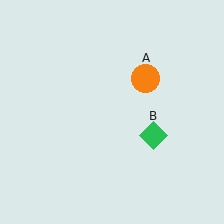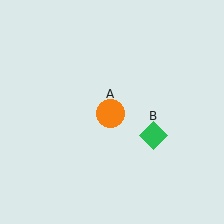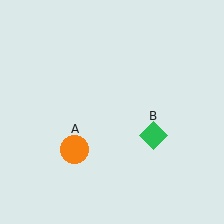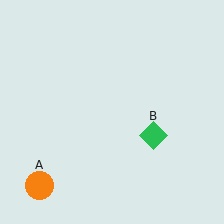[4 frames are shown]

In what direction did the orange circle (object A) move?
The orange circle (object A) moved down and to the left.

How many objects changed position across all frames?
1 object changed position: orange circle (object A).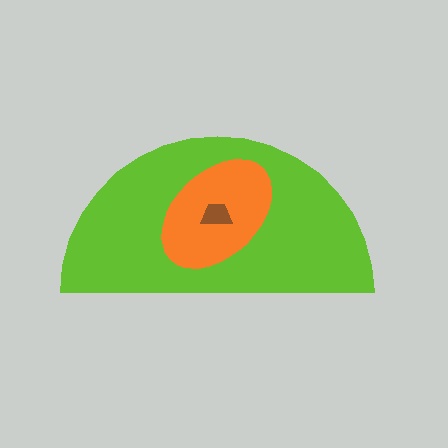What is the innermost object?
The brown trapezoid.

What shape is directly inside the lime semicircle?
The orange ellipse.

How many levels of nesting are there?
3.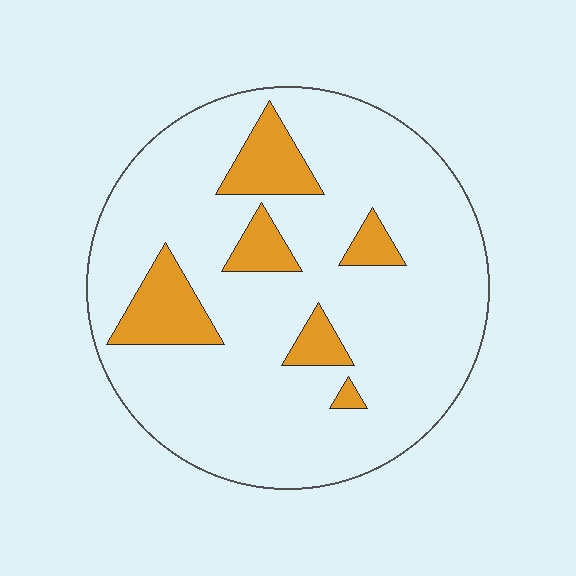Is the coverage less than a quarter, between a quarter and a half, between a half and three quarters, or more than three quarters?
Less than a quarter.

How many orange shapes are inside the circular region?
6.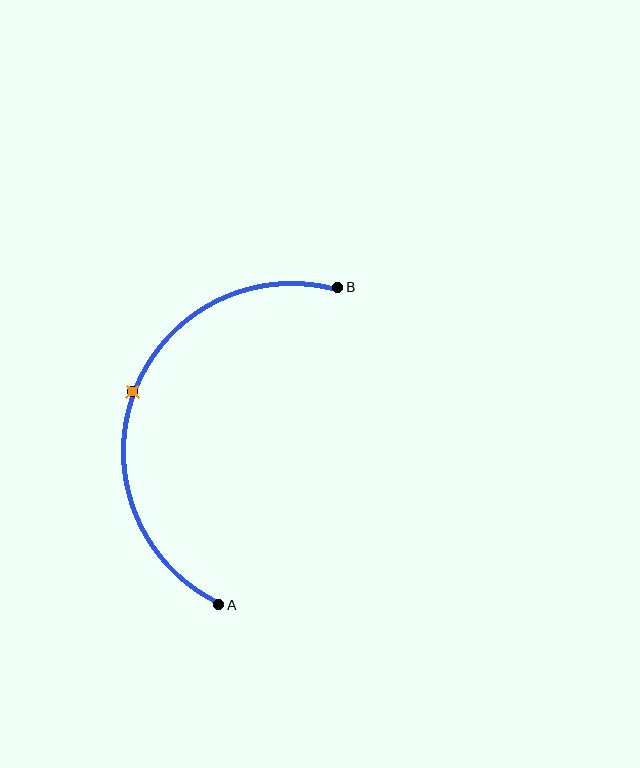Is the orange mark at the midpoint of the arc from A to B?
Yes. The orange mark lies on the arc at equal arc-length from both A and B — it is the arc midpoint.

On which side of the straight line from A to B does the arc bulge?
The arc bulges to the left of the straight line connecting A and B.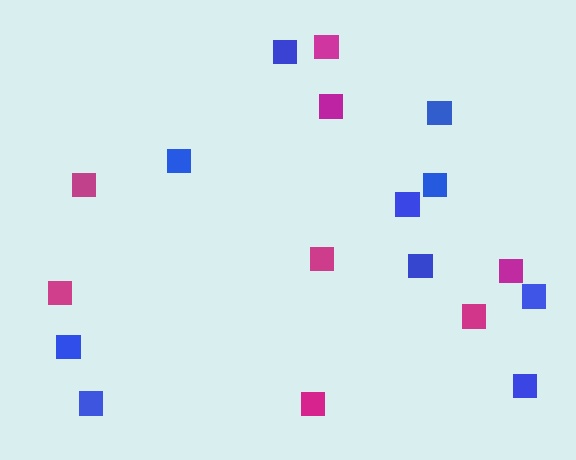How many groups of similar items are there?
There are 2 groups: one group of magenta squares (8) and one group of blue squares (10).